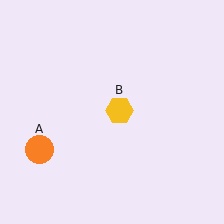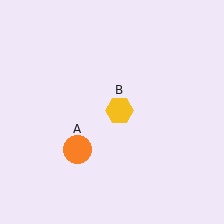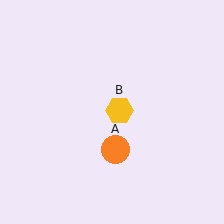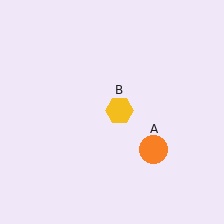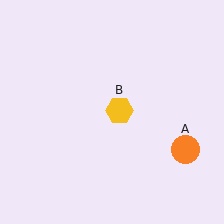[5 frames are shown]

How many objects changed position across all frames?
1 object changed position: orange circle (object A).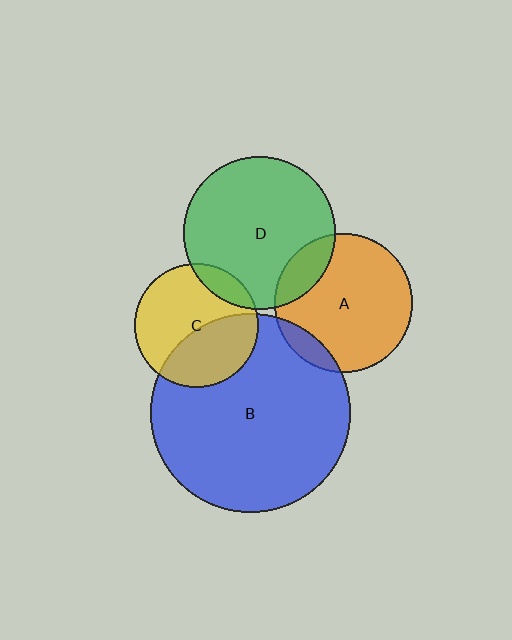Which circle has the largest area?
Circle B (blue).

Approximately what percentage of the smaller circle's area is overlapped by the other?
Approximately 15%.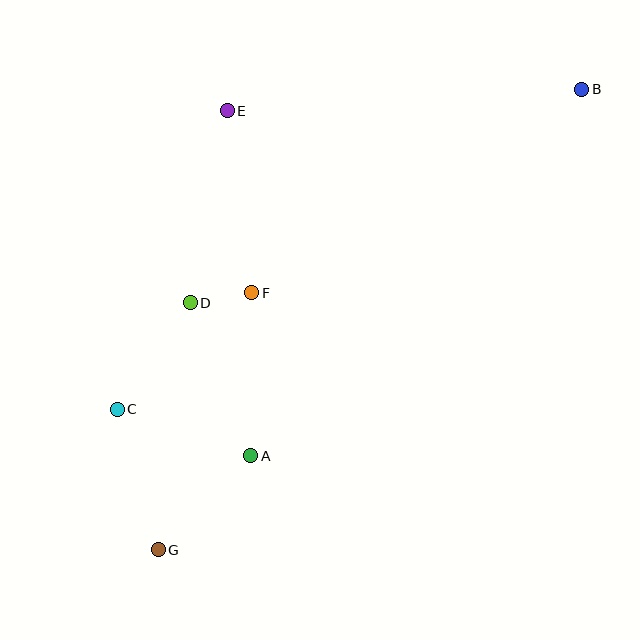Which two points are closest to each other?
Points D and F are closest to each other.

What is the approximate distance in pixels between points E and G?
The distance between E and G is approximately 444 pixels.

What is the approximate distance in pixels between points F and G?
The distance between F and G is approximately 273 pixels.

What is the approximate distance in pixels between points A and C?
The distance between A and C is approximately 141 pixels.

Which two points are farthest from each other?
Points B and G are farthest from each other.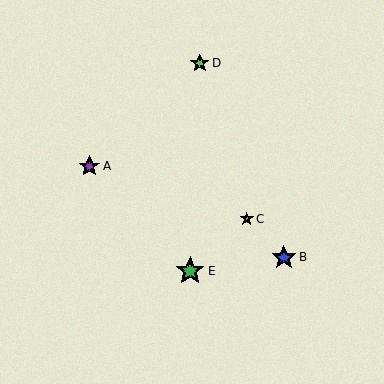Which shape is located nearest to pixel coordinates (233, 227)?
The pink star (labeled C) at (247, 219) is nearest to that location.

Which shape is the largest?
The green star (labeled E) is the largest.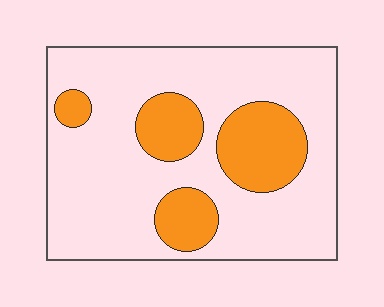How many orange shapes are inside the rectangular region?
4.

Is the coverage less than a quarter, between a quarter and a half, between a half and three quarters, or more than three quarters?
Less than a quarter.